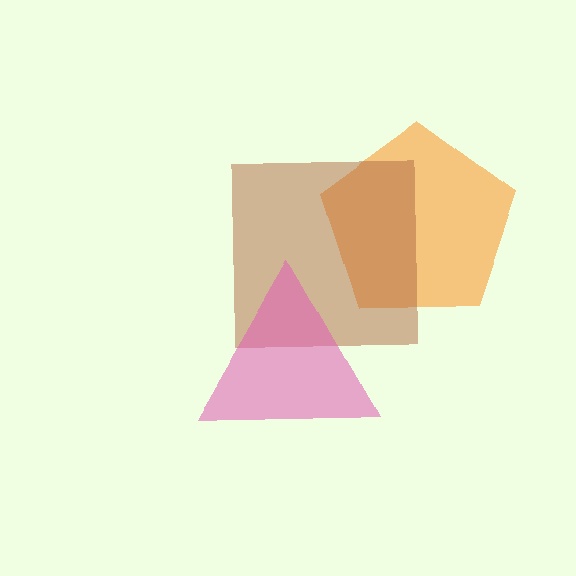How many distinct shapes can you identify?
There are 3 distinct shapes: an orange pentagon, a brown square, a pink triangle.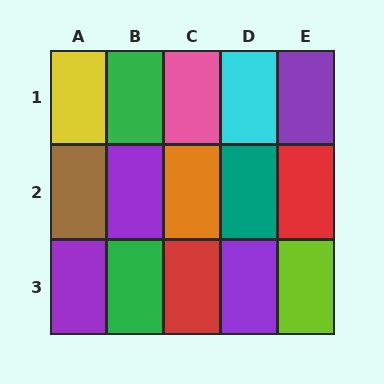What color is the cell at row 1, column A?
Yellow.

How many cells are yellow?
1 cell is yellow.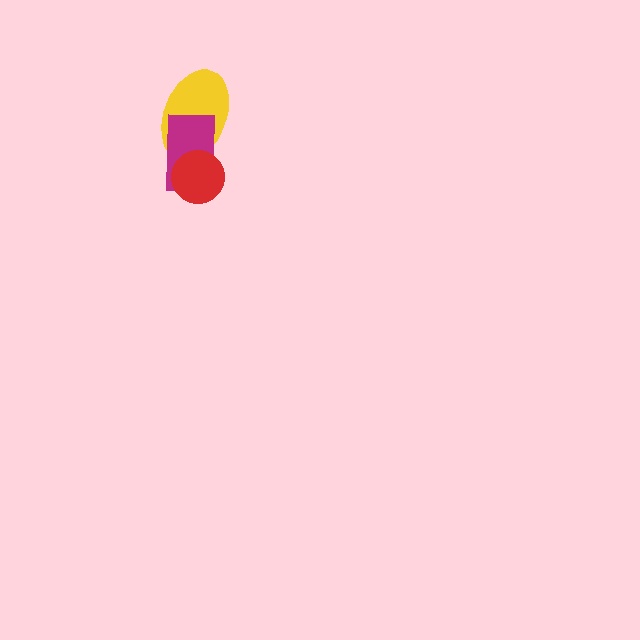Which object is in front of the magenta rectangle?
The red circle is in front of the magenta rectangle.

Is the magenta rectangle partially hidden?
Yes, it is partially covered by another shape.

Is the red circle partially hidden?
No, no other shape covers it.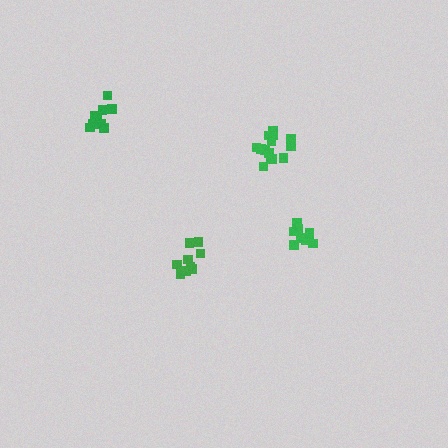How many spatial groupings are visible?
There are 4 spatial groupings.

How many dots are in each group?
Group 1: 11 dots, Group 2: 14 dots, Group 3: 10 dots, Group 4: 11 dots (46 total).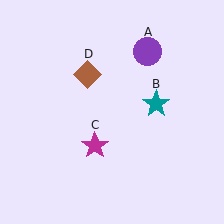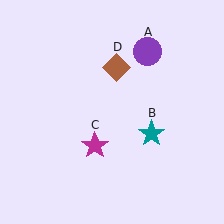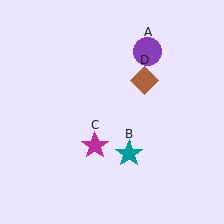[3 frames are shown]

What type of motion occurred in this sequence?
The teal star (object B), brown diamond (object D) rotated clockwise around the center of the scene.